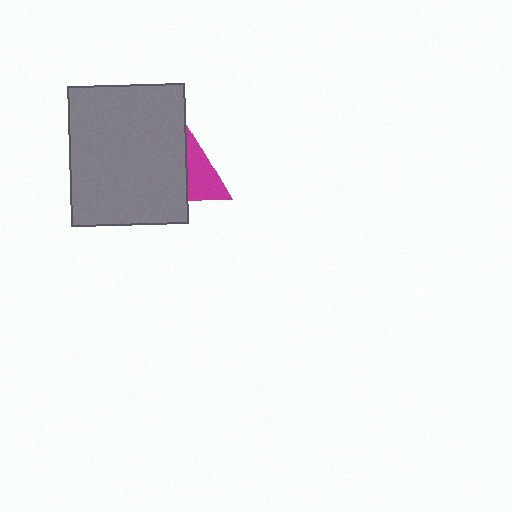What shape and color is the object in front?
The object in front is a gray rectangle.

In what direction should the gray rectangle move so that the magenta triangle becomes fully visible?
The gray rectangle should move left. That is the shortest direction to clear the overlap and leave the magenta triangle fully visible.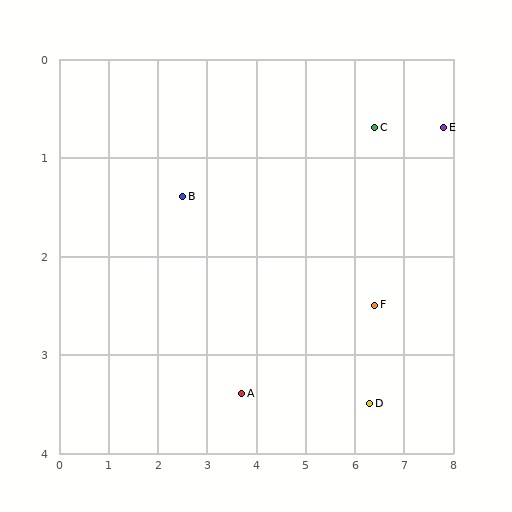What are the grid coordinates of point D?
Point D is at approximately (6.3, 3.5).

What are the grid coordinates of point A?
Point A is at approximately (3.7, 3.4).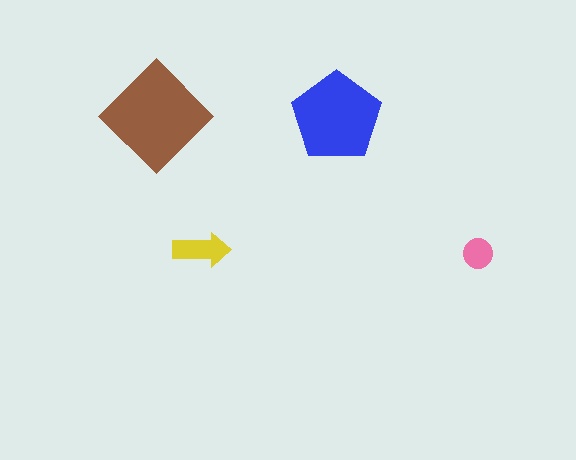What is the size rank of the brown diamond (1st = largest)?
1st.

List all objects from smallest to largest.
The pink circle, the yellow arrow, the blue pentagon, the brown diamond.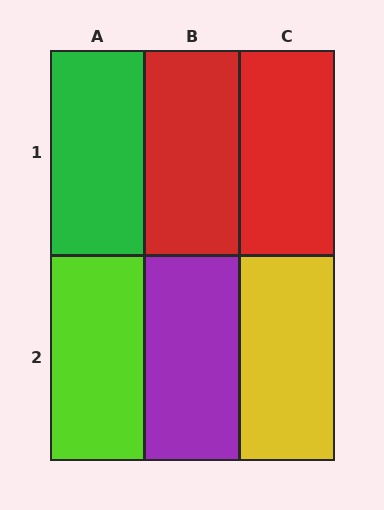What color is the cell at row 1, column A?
Green.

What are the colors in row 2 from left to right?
Lime, purple, yellow.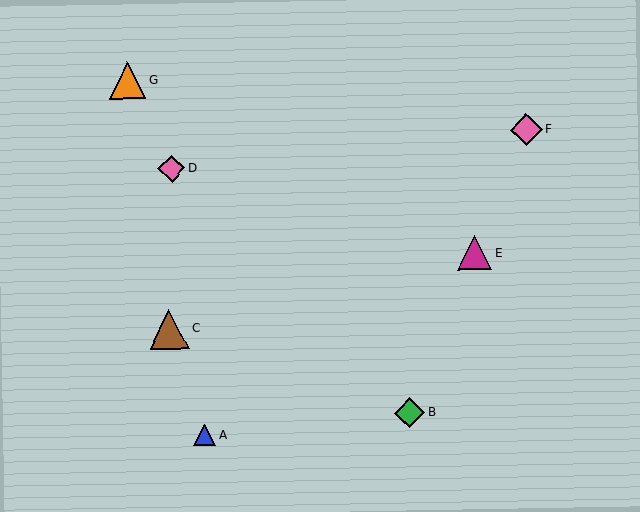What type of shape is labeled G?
Shape G is an orange triangle.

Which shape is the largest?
The brown triangle (labeled C) is the largest.